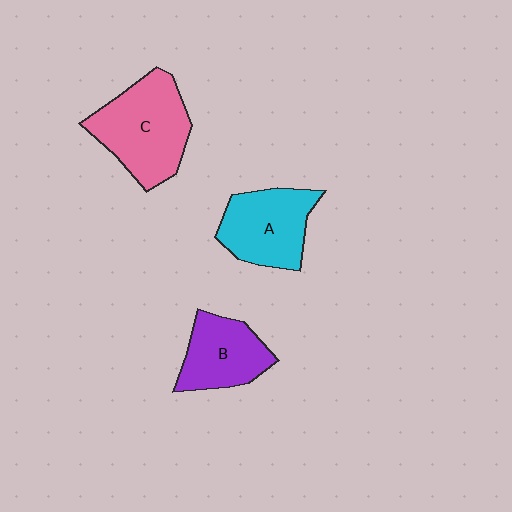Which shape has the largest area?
Shape C (pink).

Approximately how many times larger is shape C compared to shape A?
Approximately 1.2 times.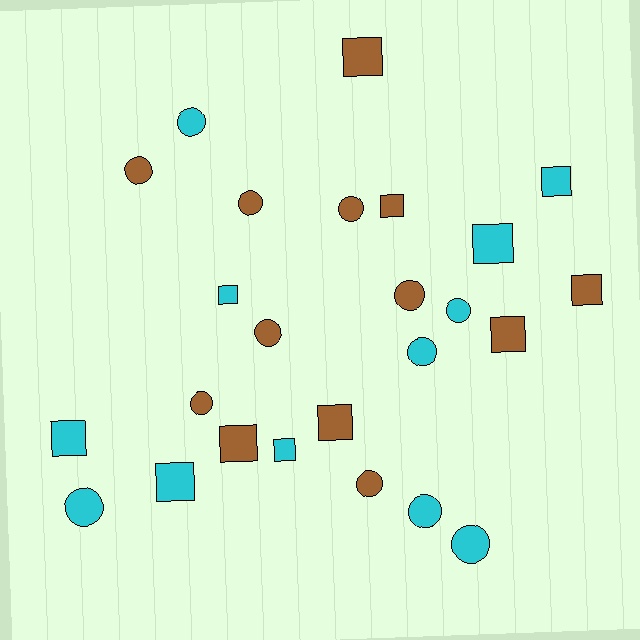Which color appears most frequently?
Brown, with 13 objects.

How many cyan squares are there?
There are 6 cyan squares.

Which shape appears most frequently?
Circle, with 13 objects.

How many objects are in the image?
There are 25 objects.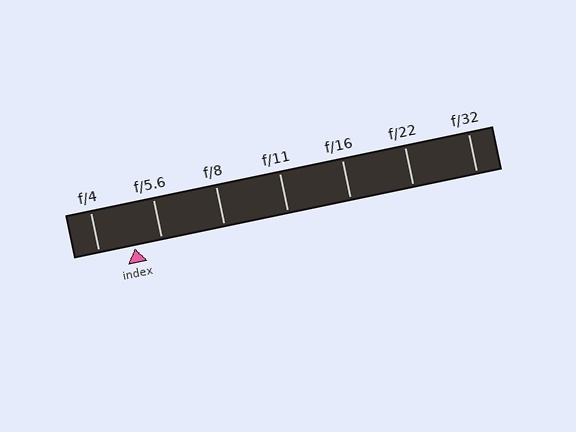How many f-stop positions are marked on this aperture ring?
There are 7 f-stop positions marked.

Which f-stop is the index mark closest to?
The index mark is closest to f/5.6.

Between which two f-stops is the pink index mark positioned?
The index mark is between f/4 and f/5.6.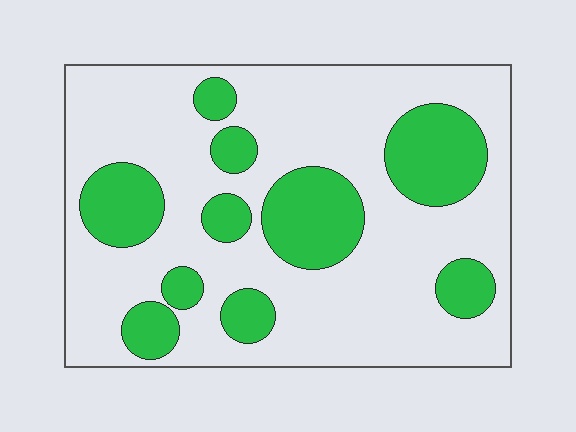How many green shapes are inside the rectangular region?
10.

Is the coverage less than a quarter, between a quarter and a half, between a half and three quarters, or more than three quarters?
Between a quarter and a half.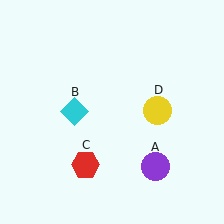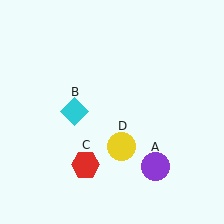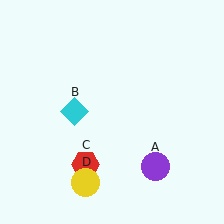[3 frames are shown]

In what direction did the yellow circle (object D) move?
The yellow circle (object D) moved down and to the left.